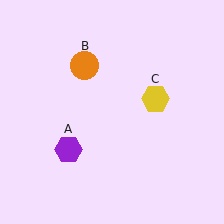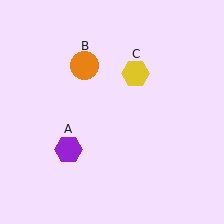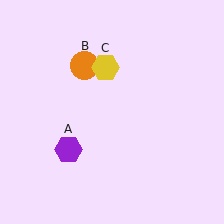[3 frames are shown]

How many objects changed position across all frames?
1 object changed position: yellow hexagon (object C).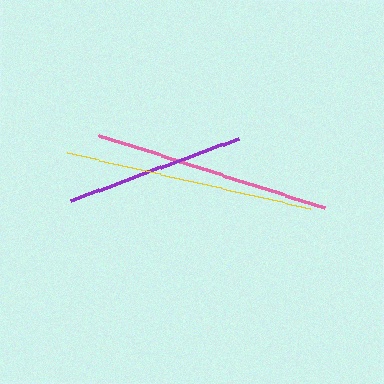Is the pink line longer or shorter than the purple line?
The pink line is longer than the purple line.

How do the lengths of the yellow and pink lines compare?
The yellow and pink lines are approximately the same length.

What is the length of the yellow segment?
The yellow segment is approximately 250 pixels long.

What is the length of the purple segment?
The purple segment is approximately 179 pixels long.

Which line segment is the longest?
The yellow line is the longest at approximately 250 pixels.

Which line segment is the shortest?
The purple line is the shortest at approximately 179 pixels.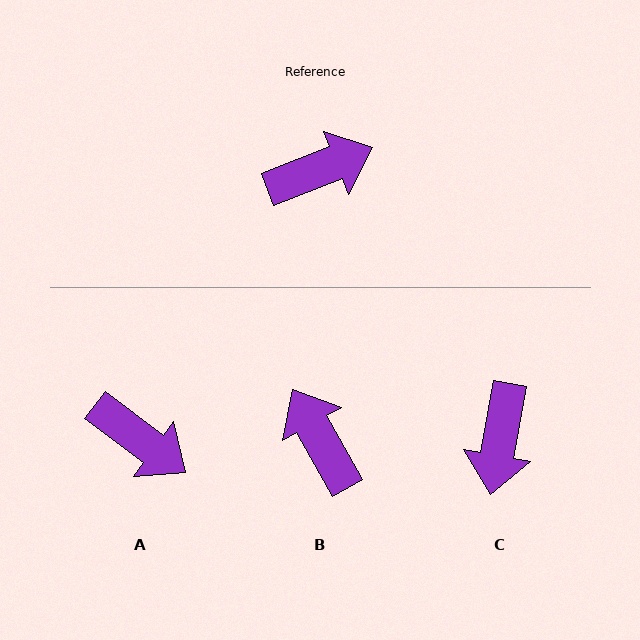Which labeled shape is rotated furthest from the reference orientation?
C, about 122 degrees away.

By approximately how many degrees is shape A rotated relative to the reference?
Approximately 59 degrees clockwise.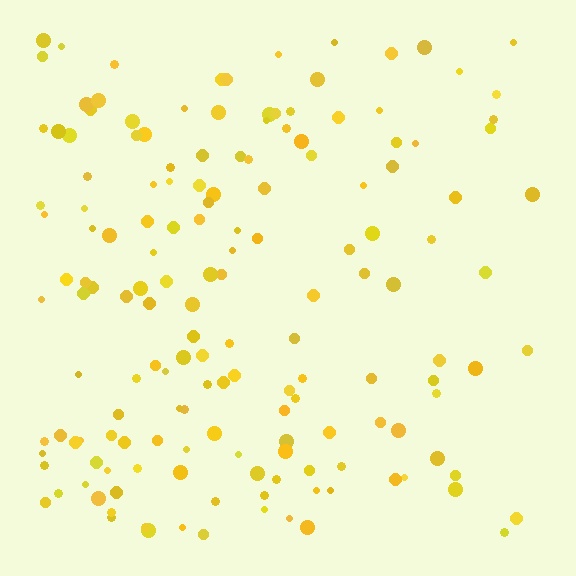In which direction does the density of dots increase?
From right to left, with the left side densest.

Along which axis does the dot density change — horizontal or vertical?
Horizontal.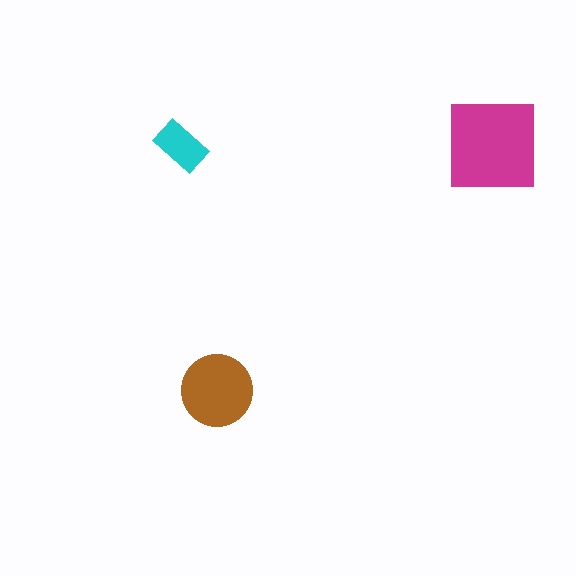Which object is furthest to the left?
The cyan rectangle is leftmost.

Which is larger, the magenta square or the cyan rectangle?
The magenta square.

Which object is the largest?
The magenta square.